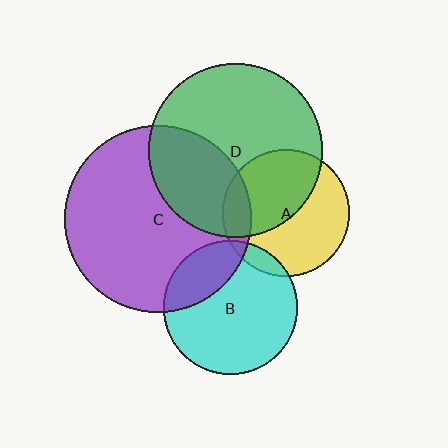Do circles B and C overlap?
Yes.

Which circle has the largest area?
Circle C (purple).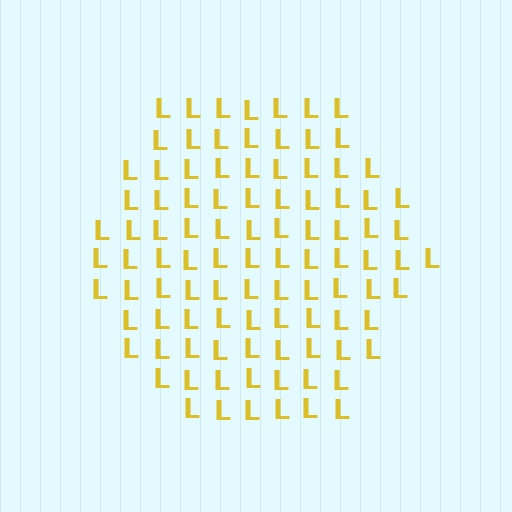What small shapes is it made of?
It is made of small letter L's.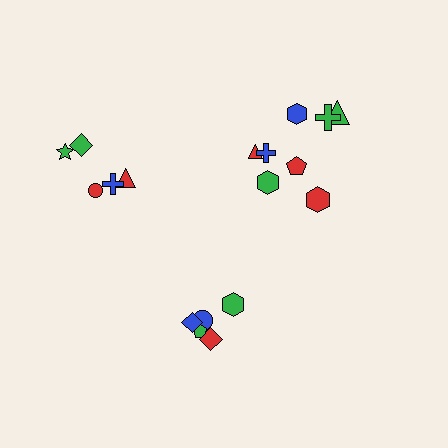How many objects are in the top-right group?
There are 8 objects.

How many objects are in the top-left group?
There are 5 objects.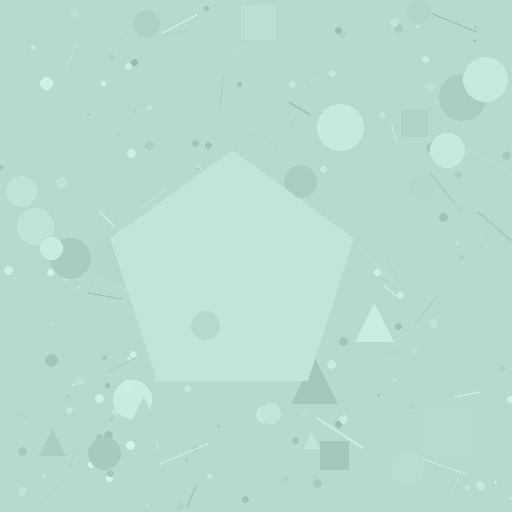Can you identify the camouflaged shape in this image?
The camouflaged shape is a pentagon.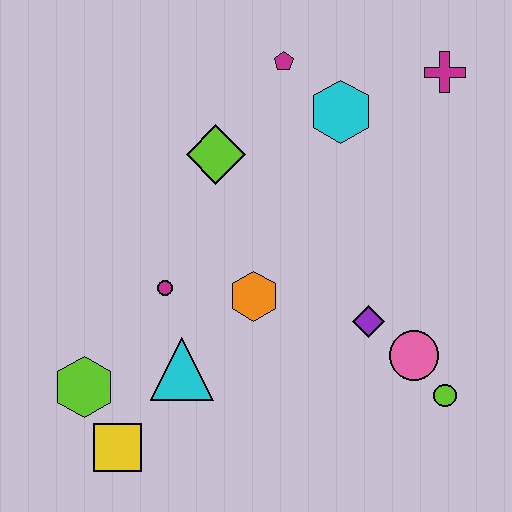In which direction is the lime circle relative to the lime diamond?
The lime circle is below the lime diamond.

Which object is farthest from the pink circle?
The lime hexagon is farthest from the pink circle.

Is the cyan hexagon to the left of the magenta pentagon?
No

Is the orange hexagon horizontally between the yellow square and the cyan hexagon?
Yes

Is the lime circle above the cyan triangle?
No